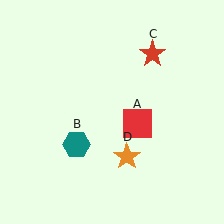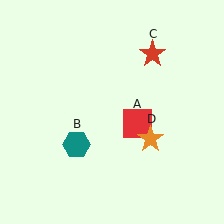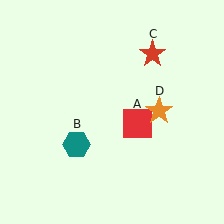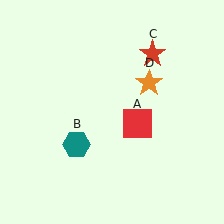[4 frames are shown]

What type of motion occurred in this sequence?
The orange star (object D) rotated counterclockwise around the center of the scene.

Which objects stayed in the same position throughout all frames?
Red square (object A) and teal hexagon (object B) and red star (object C) remained stationary.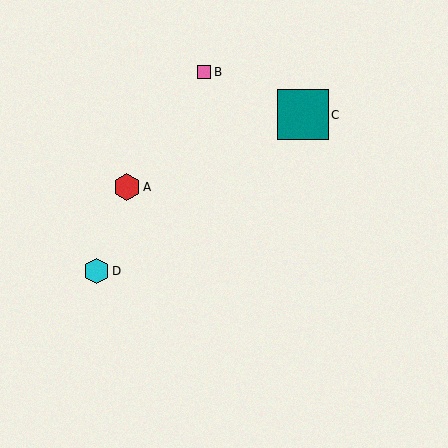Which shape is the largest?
The teal square (labeled C) is the largest.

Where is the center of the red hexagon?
The center of the red hexagon is at (127, 187).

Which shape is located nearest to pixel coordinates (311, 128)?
The teal square (labeled C) at (303, 115) is nearest to that location.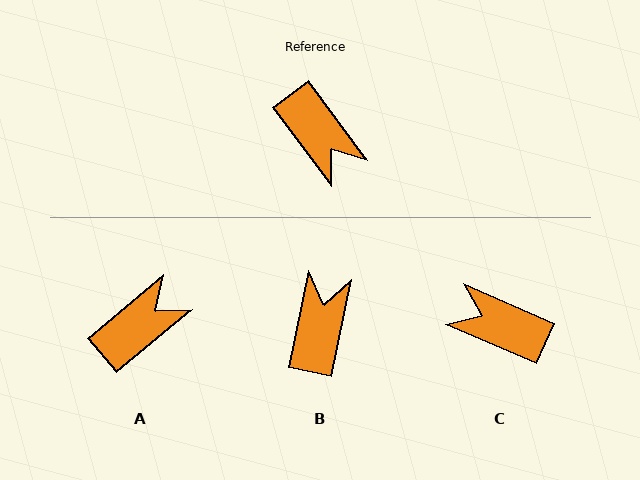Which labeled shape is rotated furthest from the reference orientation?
C, about 150 degrees away.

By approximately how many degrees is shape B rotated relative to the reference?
Approximately 132 degrees counter-clockwise.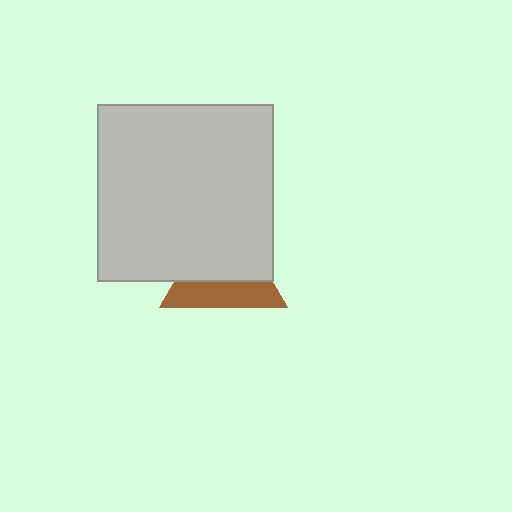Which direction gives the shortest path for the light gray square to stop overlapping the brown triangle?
Moving up gives the shortest separation.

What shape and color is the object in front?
The object in front is a light gray square.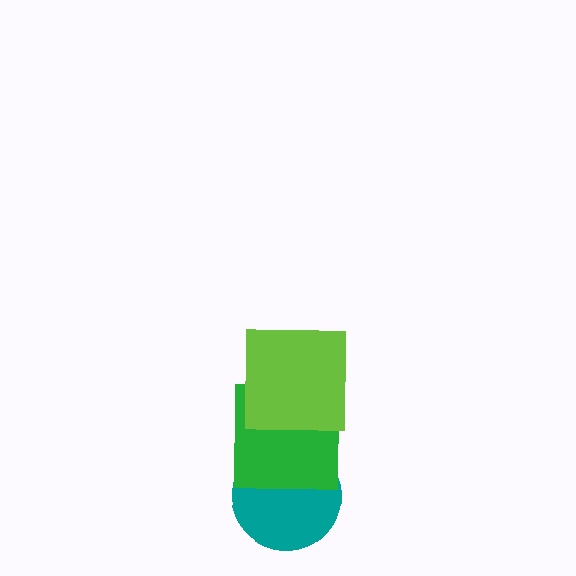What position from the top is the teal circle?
The teal circle is 3rd from the top.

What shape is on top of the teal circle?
The green square is on top of the teal circle.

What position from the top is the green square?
The green square is 2nd from the top.